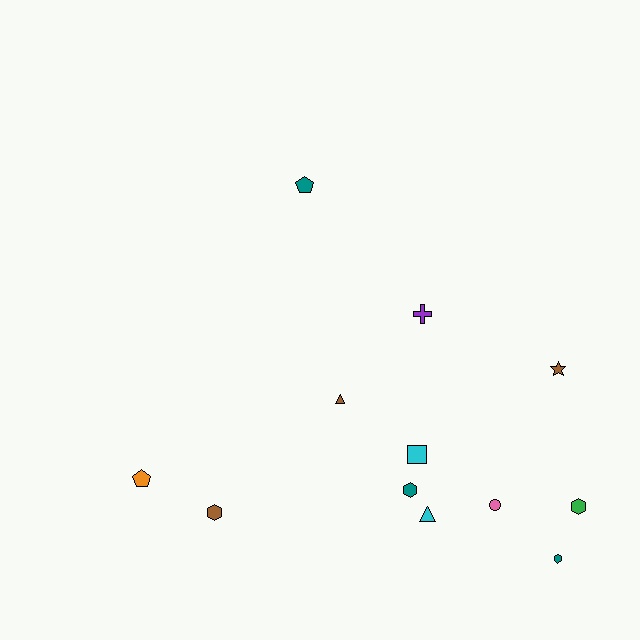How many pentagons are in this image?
There are 2 pentagons.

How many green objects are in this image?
There is 1 green object.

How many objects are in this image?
There are 12 objects.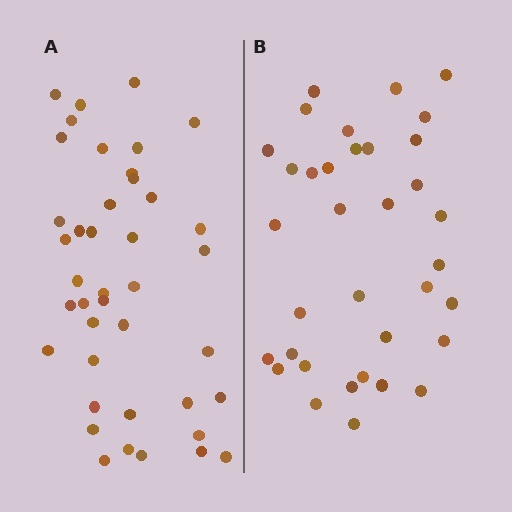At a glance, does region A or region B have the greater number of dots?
Region A (the left region) has more dots.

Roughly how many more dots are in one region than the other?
Region A has about 6 more dots than region B.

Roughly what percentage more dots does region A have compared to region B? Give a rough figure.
About 15% more.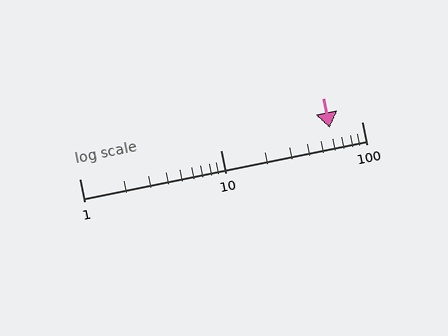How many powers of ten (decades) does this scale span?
The scale spans 2 decades, from 1 to 100.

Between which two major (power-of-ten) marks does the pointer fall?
The pointer is between 10 and 100.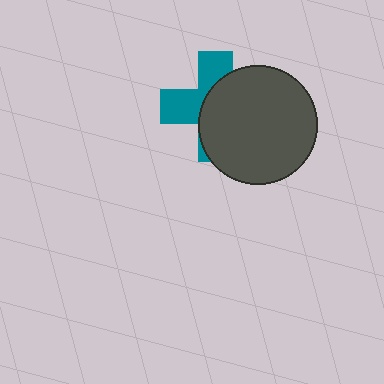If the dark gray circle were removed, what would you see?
You would see the complete teal cross.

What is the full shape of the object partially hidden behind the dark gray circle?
The partially hidden object is a teal cross.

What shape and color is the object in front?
The object in front is a dark gray circle.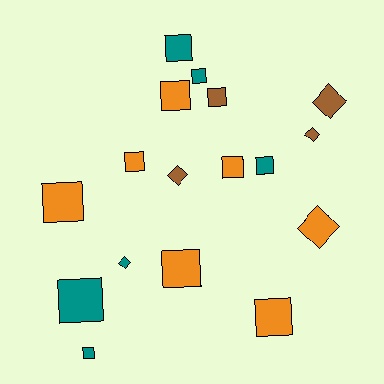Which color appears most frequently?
Orange, with 7 objects.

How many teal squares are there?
There are 5 teal squares.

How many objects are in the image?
There are 17 objects.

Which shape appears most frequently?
Square, with 12 objects.